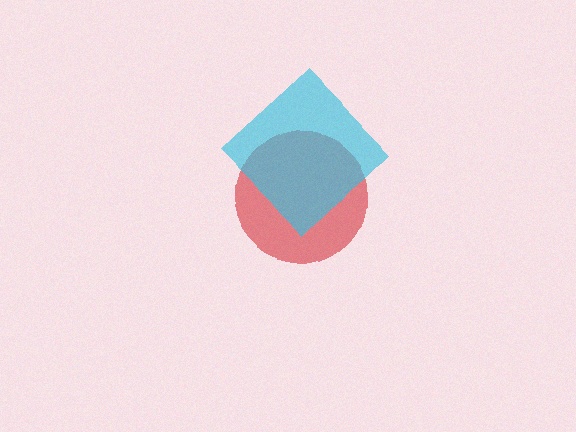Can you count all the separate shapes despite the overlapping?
Yes, there are 2 separate shapes.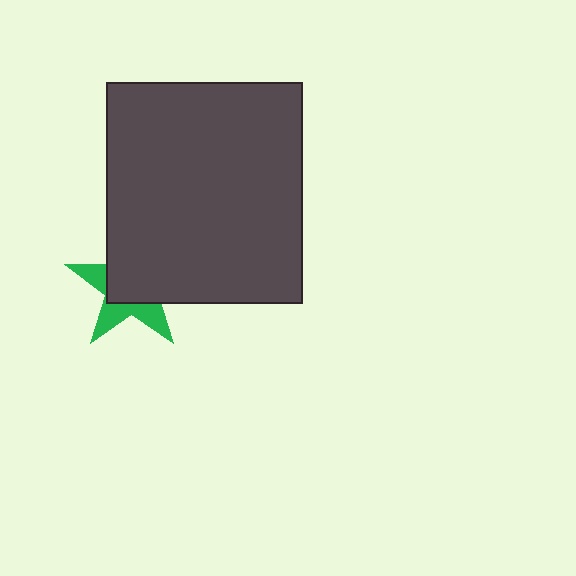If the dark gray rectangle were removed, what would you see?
You would see the complete green star.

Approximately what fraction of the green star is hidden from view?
Roughly 60% of the green star is hidden behind the dark gray rectangle.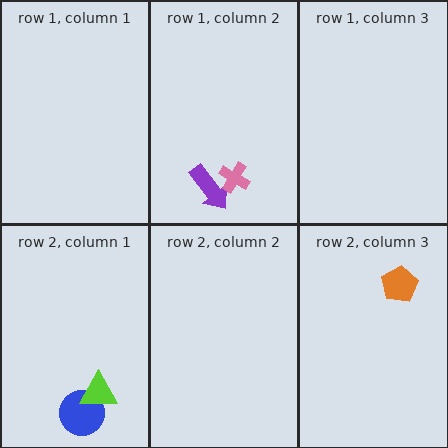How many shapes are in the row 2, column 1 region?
2.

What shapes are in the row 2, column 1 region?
The blue circle, the lime triangle.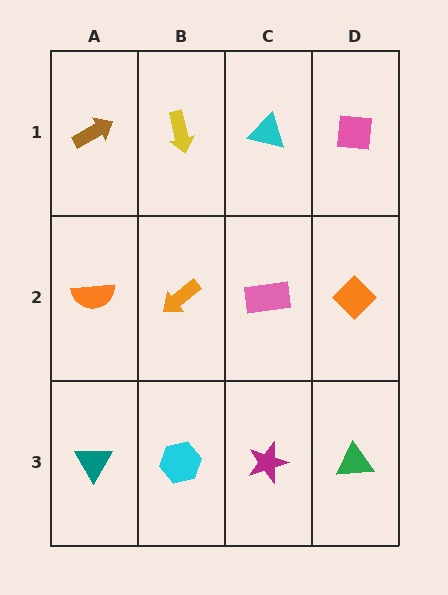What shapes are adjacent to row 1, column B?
An orange arrow (row 2, column B), a brown arrow (row 1, column A), a cyan triangle (row 1, column C).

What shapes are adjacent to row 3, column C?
A pink rectangle (row 2, column C), a cyan hexagon (row 3, column B), a green triangle (row 3, column D).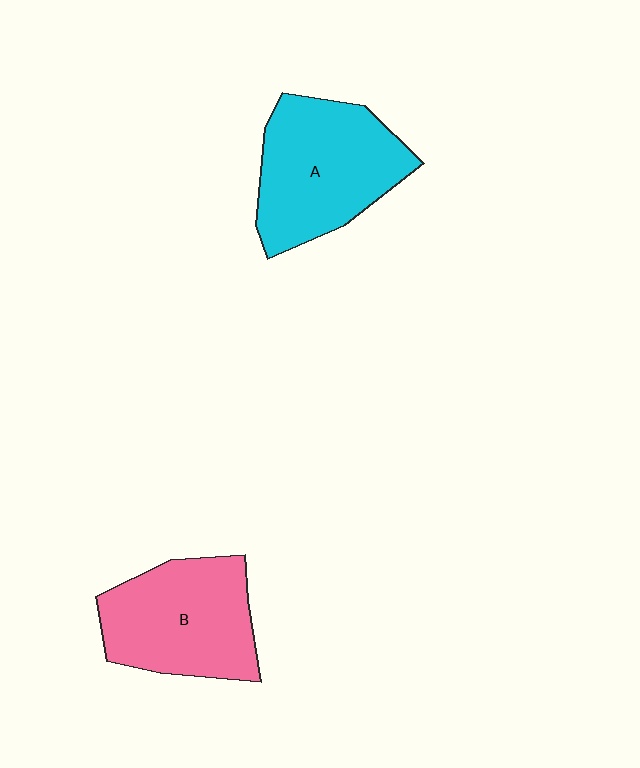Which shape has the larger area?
Shape A (cyan).